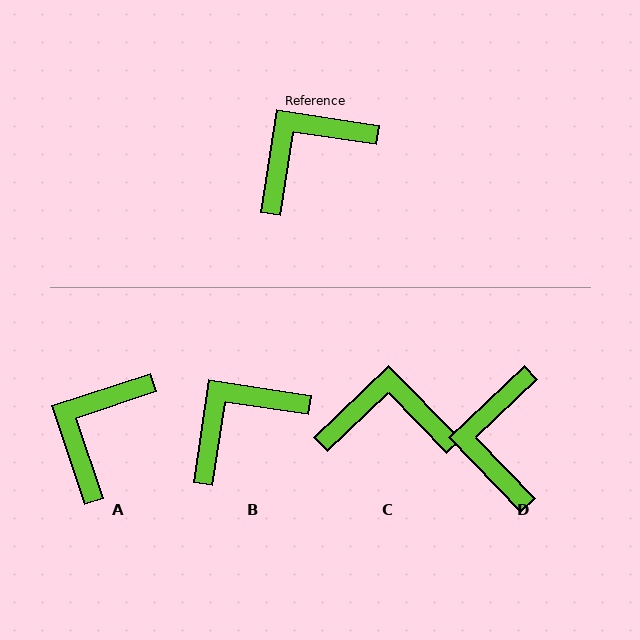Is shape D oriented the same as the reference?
No, it is off by about 52 degrees.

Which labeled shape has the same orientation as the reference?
B.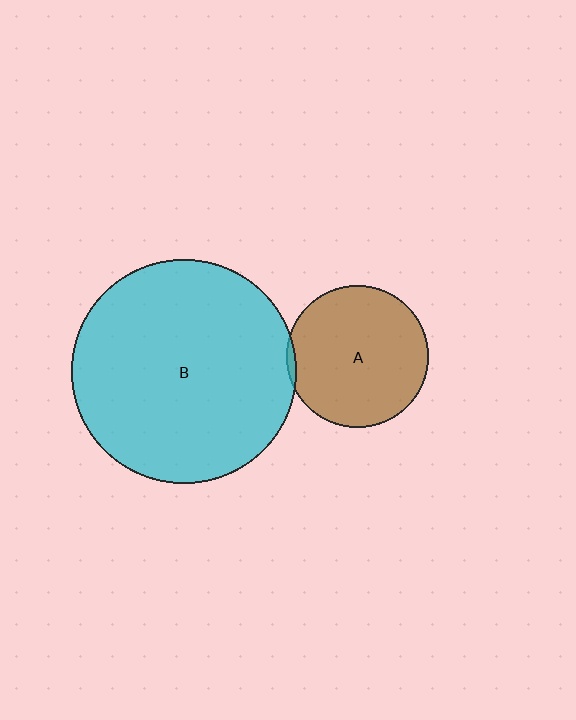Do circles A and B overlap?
Yes.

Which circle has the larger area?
Circle B (cyan).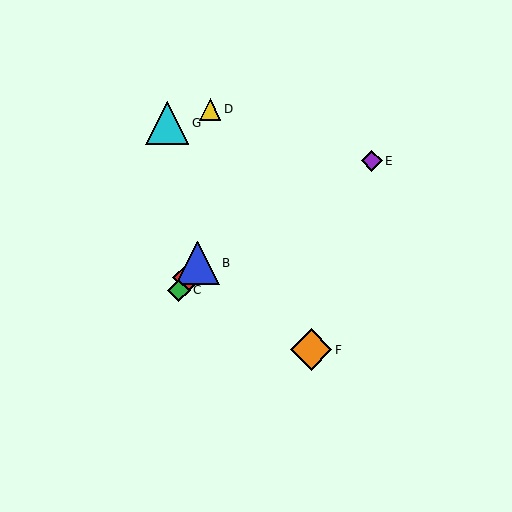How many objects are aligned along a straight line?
3 objects (A, B, C) are aligned along a straight line.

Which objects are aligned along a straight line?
Objects A, B, C are aligned along a straight line.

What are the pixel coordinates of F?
Object F is at (311, 350).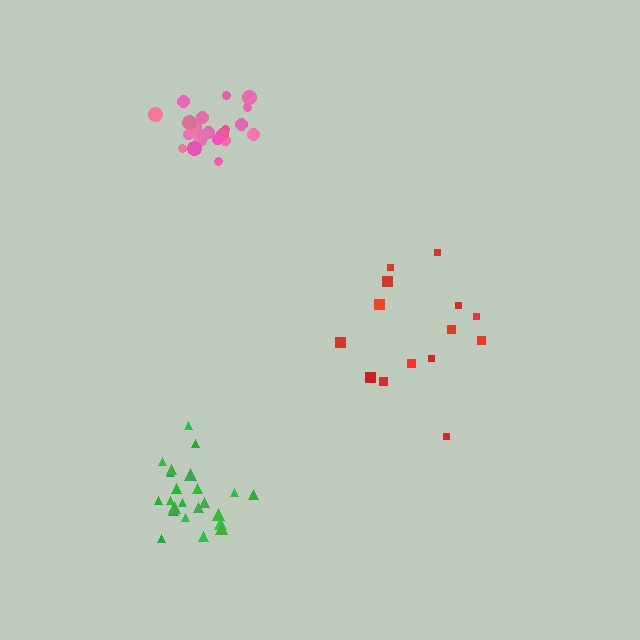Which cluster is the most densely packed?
Pink.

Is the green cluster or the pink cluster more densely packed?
Pink.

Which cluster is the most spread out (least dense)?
Red.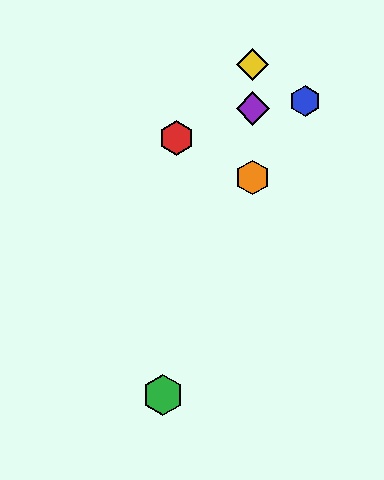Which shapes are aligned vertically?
The yellow diamond, the purple diamond, the orange hexagon are aligned vertically.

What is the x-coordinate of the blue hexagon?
The blue hexagon is at x≈305.